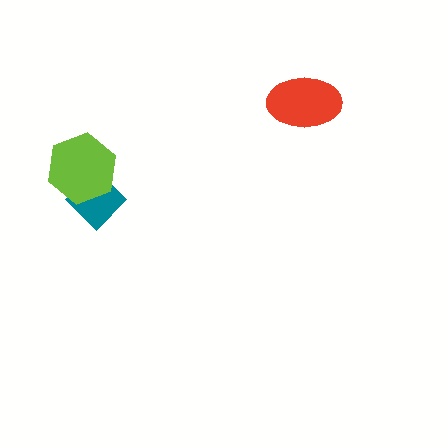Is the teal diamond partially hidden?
Yes, it is partially covered by another shape.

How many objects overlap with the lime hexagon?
1 object overlaps with the lime hexagon.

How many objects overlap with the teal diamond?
1 object overlaps with the teal diamond.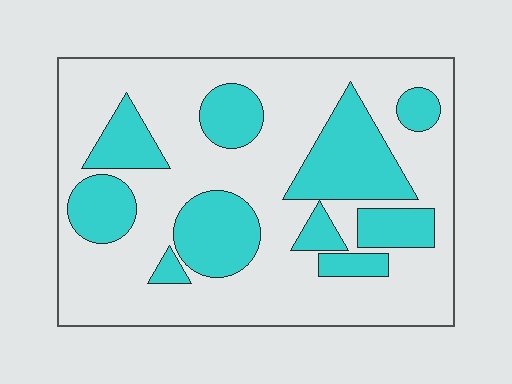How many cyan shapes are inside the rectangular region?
10.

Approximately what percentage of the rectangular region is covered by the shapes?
Approximately 30%.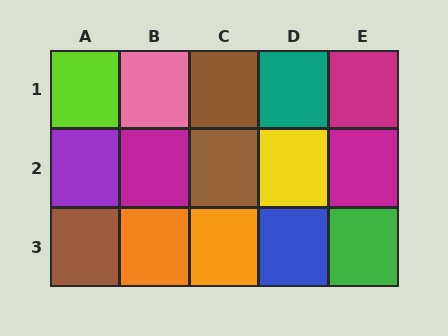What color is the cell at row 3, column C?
Orange.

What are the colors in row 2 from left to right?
Purple, magenta, brown, yellow, magenta.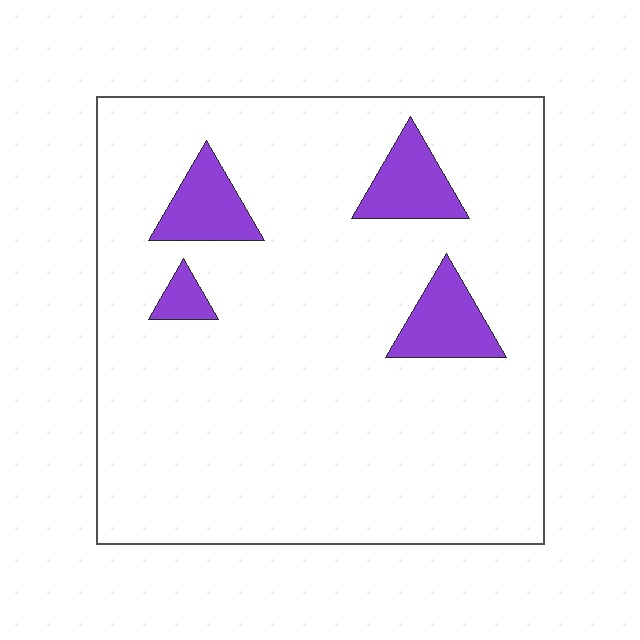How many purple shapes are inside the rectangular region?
4.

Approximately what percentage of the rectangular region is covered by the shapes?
Approximately 10%.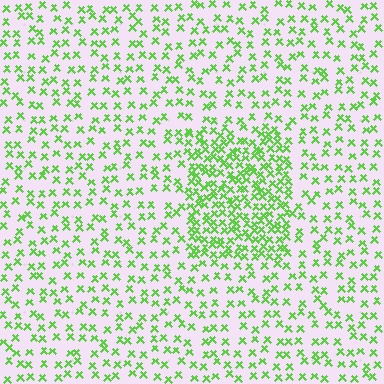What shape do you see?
I see a rectangle.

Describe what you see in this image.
The image contains small lime elements arranged at two different densities. A rectangle-shaped region is visible where the elements are more densely packed than the surrounding area.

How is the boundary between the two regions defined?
The boundary is defined by a change in element density (approximately 2.3x ratio). All elements are the same color, size, and shape.